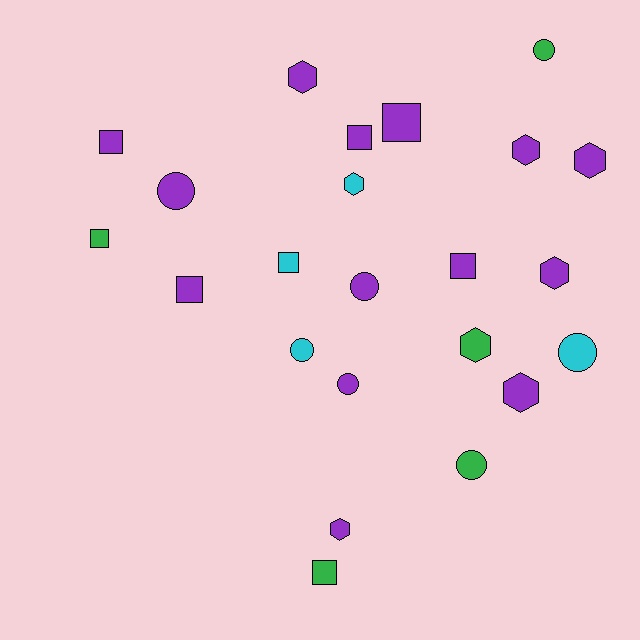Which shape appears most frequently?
Square, with 8 objects.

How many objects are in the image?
There are 23 objects.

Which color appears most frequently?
Purple, with 14 objects.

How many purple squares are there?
There are 5 purple squares.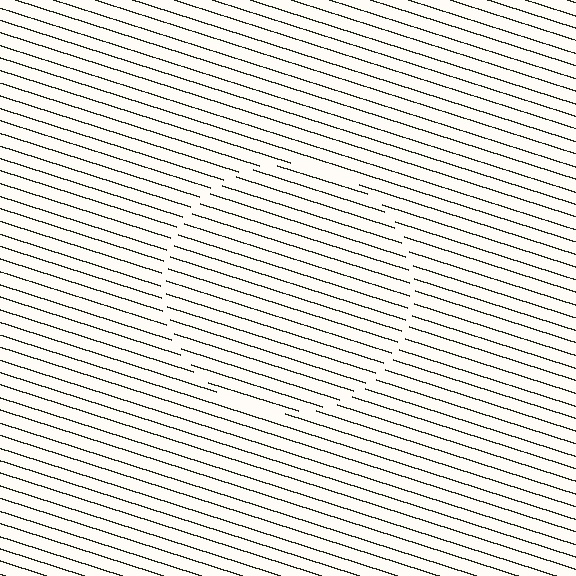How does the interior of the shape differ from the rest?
The interior of the shape contains the same grating, shifted by half a period — the contour is defined by the phase discontinuity where line-ends from the inner and outer gratings abut.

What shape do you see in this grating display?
An illusory circle. The interior of the shape contains the same grating, shifted by half a period — the contour is defined by the phase discontinuity where line-ends from the inner and outer gratings abut.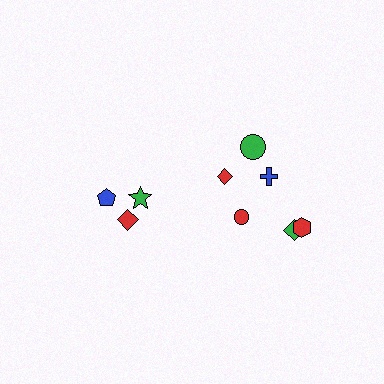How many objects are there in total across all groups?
There are 9 objects.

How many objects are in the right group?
There are 6 objects.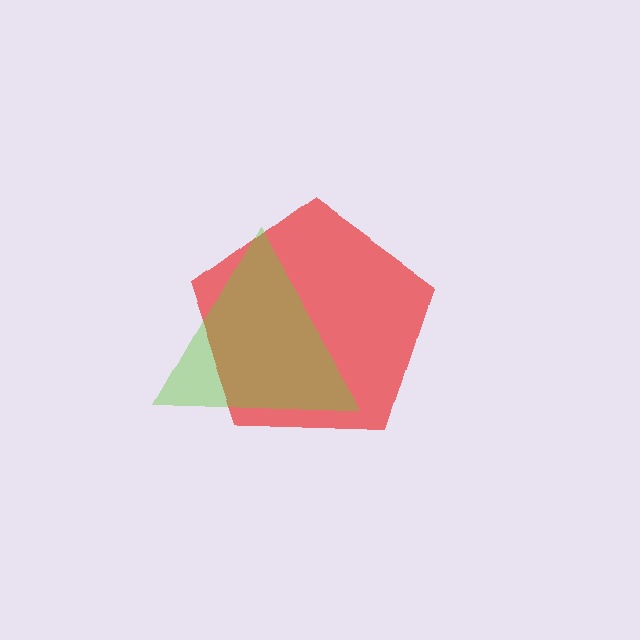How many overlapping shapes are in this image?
There are 2 overlapping shapes in the image.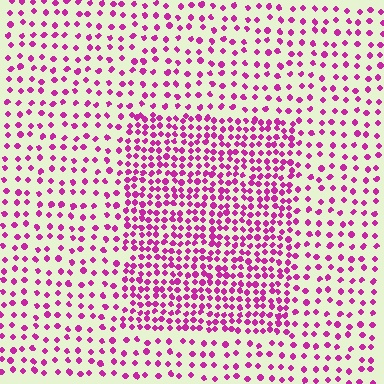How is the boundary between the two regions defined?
The boundary is defined by a change in element density (approximately 2.1x ratio). All elements are the same color, size, and shape.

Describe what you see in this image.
The image contains small magenta elements arranged at two different densities. A rectangle-shaped region is visible where the elements are more densely packed than the surrounding area.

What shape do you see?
I see a rectangle.